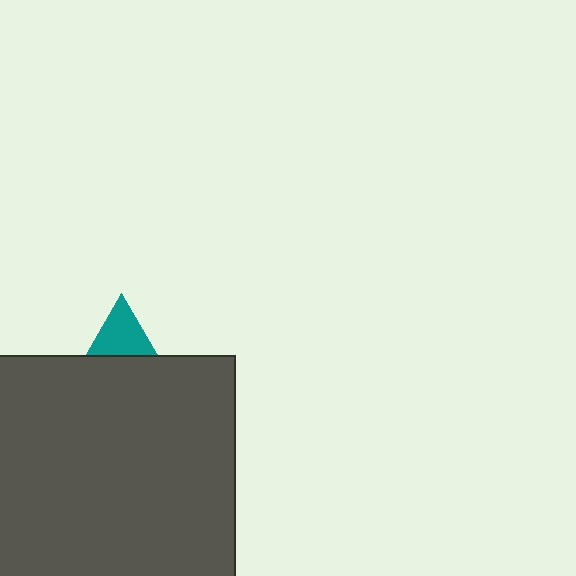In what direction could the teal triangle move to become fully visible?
The teal triangle could move up. That would shift it out from behind the dark gray square entirely.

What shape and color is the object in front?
The object in front is a dark gray square.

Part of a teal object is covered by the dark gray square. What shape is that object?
It is a triangle.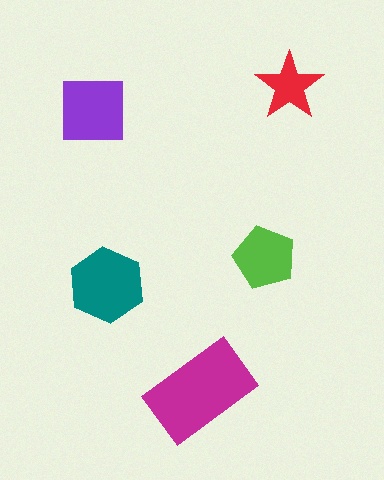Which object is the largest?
The magenta rectangle.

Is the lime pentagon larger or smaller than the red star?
Larger.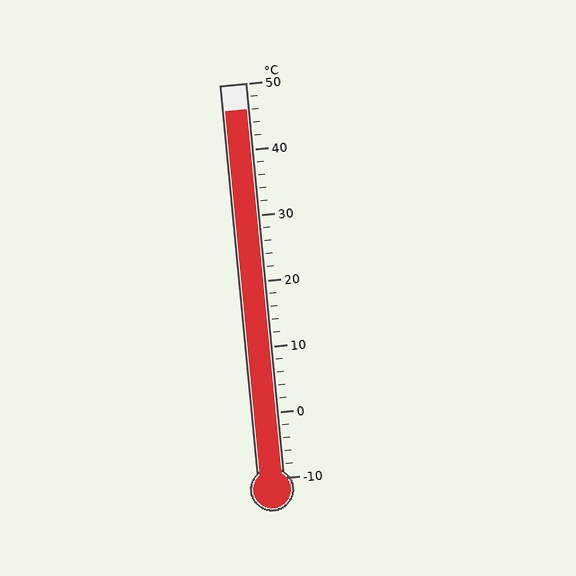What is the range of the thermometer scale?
The thermometer scale ranges from -10°C to 50°C.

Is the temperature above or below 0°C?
The temperature is above 0°C.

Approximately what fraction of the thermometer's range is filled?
The thermometer is filled to approximately 95% of its range.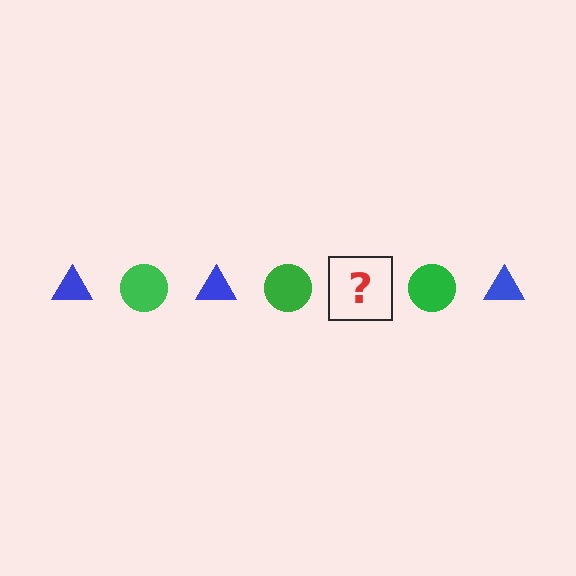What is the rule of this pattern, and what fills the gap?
The rule is that the pattern alternates between blue triangle and green circle. The gap should be filled with a blue triangle.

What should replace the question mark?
The question mark should be replaced with a blue triangle.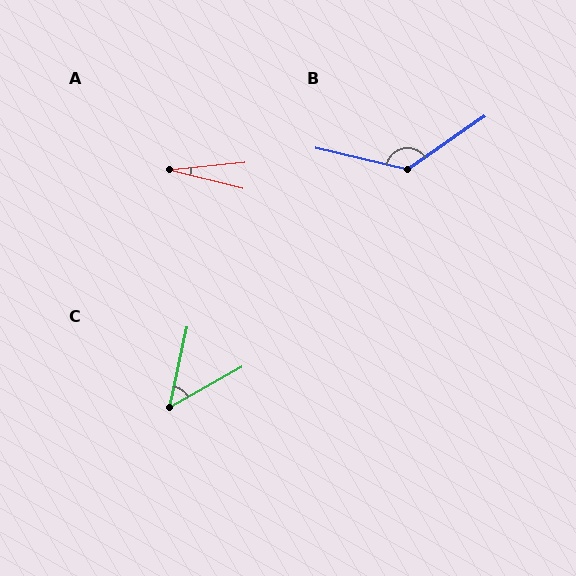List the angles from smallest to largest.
A (20°), C (48°), B (132°).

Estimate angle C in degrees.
Approximately 48 degrees.